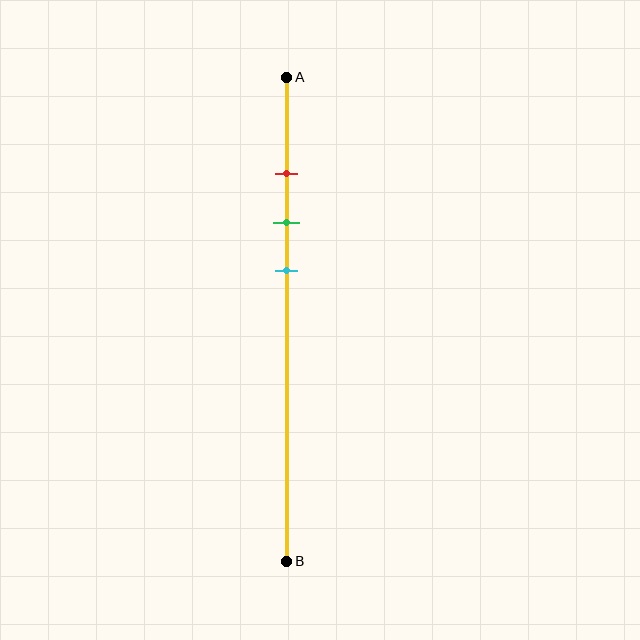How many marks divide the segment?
There are 3 marks dividing the segment.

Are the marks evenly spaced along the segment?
Yes, the marks are approximately evenly spaced.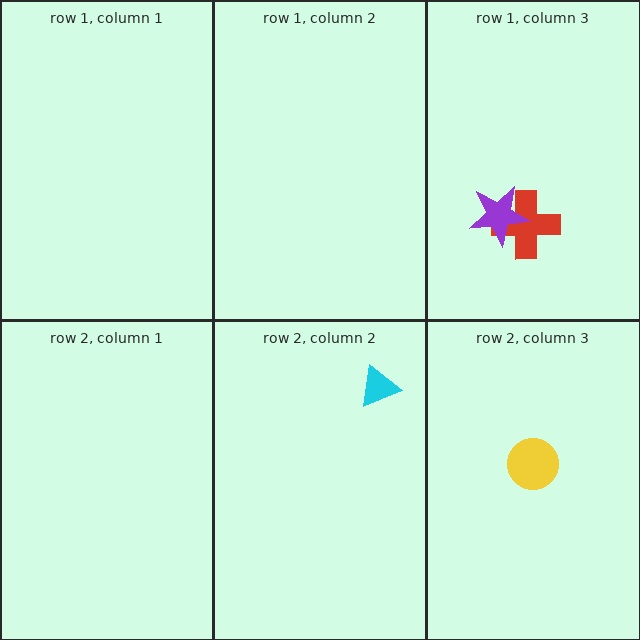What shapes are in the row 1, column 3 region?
The red cross, the purple star.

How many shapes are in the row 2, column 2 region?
1.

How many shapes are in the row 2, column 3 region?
1.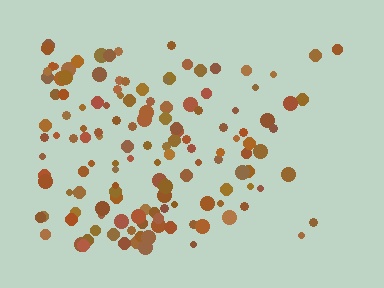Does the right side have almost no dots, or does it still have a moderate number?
Still a moderate number, just noticeably fewer than the left.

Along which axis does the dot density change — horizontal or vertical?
Horizontal.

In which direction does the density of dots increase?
From right to left, with the left side densest.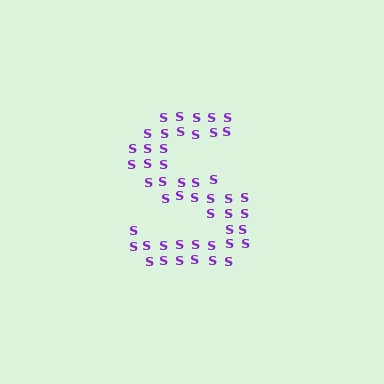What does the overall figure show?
The overall figure shows the letter S.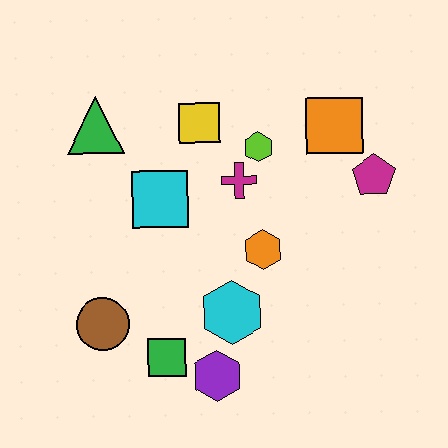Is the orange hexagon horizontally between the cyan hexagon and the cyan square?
No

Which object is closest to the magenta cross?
The lime hexagon is closest to the magenta cross.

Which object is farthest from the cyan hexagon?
The green triangle is farthest from the cyan hexagon.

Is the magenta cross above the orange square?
No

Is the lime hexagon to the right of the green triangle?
Yes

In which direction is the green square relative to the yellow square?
The green square is below the yellow square.